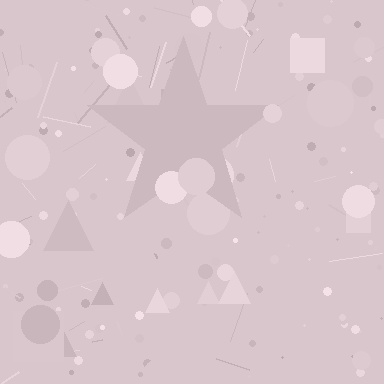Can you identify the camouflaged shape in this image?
The camouflaged shape is a star.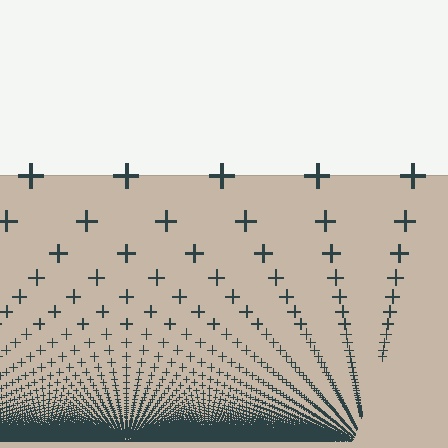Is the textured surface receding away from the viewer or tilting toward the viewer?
The surface appears to tilt toward the viewer. Texture elements get larger and sparser toward the top.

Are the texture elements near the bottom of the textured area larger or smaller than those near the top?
Smaller. The gradient is inverted — elements near the bottom are smaller and denser.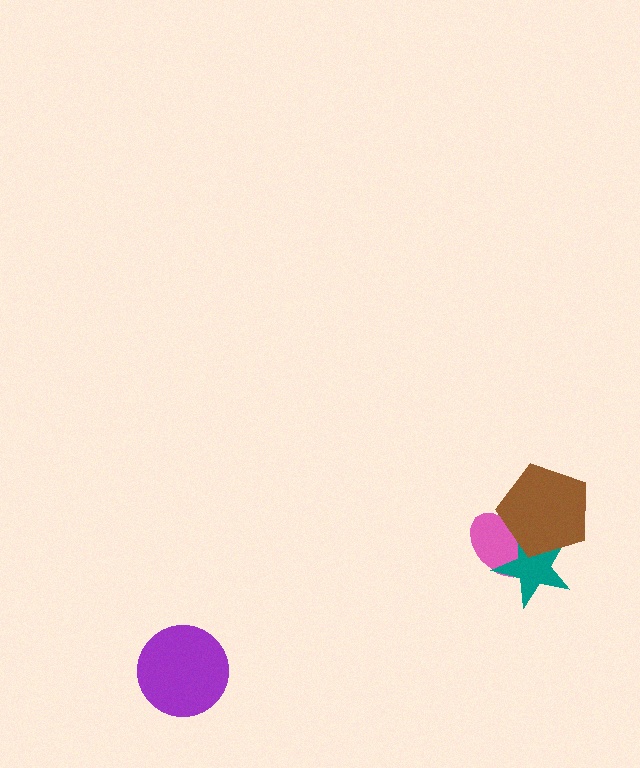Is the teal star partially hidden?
Yes, it is partially covered by another shape.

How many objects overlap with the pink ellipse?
2 objects overlap with the pink ellipse.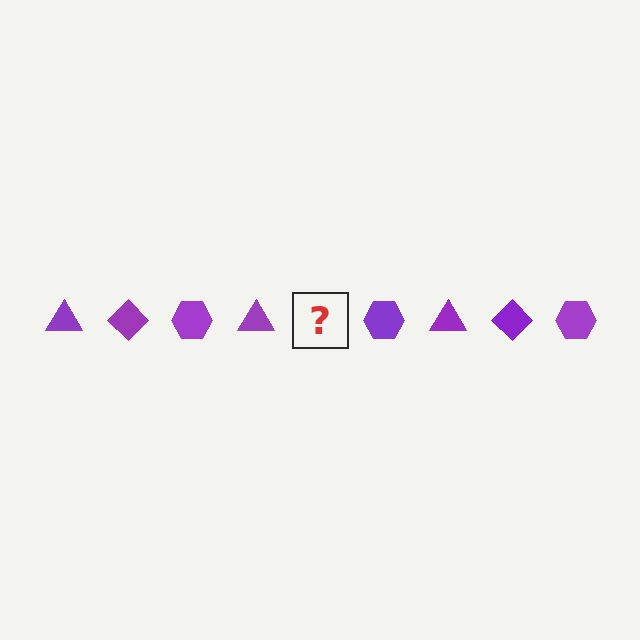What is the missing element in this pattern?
The missing element is a purple diamond.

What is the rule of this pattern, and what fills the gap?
The rule is that the pattern cycles through triangle, diamond, hexagon shapes in purple. The gap should be filled with a purple diamond.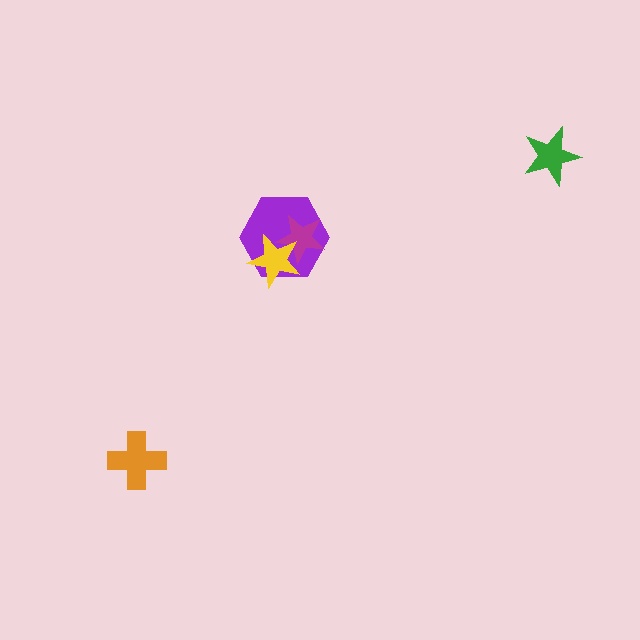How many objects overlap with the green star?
0 objects overlap with the green star.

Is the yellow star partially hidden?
No, no other shape covers it.